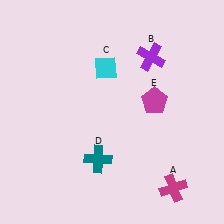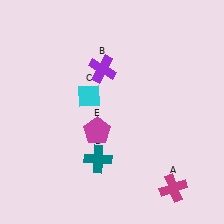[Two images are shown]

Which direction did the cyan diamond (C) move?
The cyan diamond (C) moved down.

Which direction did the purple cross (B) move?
The purple cross (B) moved left.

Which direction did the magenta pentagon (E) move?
The magenta pentagon (E) moved left.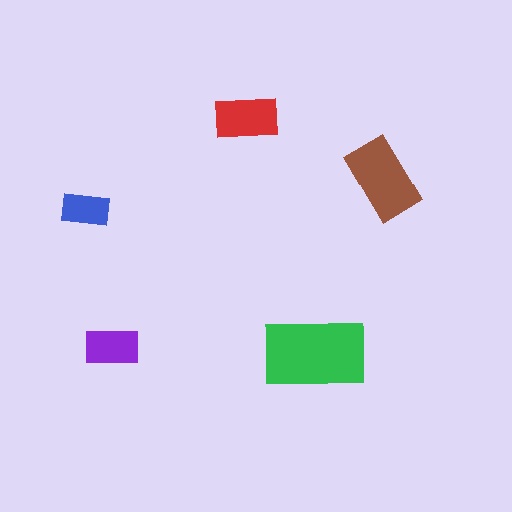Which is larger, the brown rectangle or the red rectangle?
The brown one.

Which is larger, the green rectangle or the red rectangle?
The green one.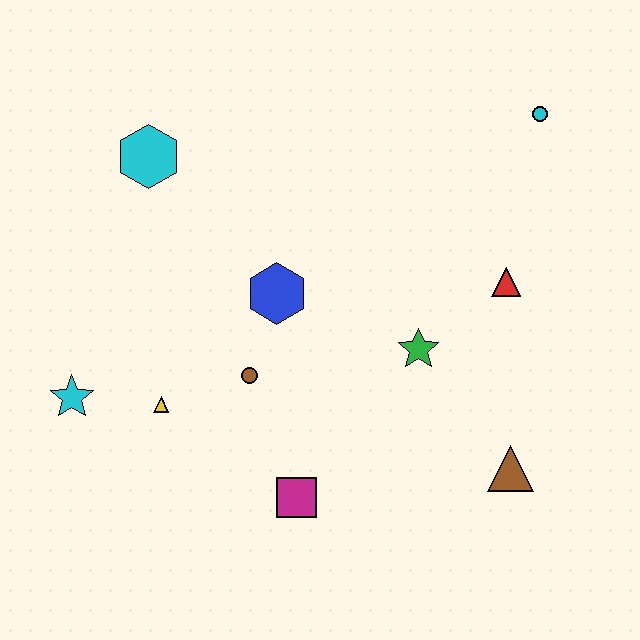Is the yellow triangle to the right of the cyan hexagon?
Yes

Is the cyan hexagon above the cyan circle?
No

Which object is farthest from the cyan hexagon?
The brown triangle is farthest from the cyan hexagon.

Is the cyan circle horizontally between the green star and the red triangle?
No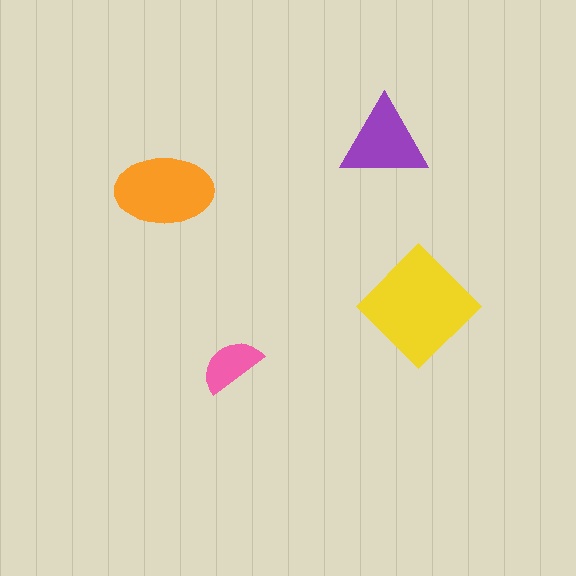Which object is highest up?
The purple triangle is topmost.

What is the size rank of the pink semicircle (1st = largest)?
4th.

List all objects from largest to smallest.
The yellow diamond, the orange ellipse, the purple triangle, the pink semicircle.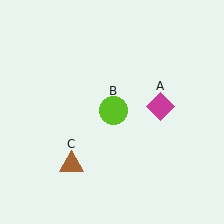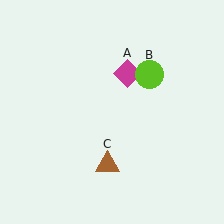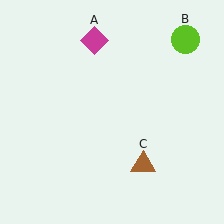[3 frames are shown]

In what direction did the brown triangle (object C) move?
The brown triangle (object C) moved right.